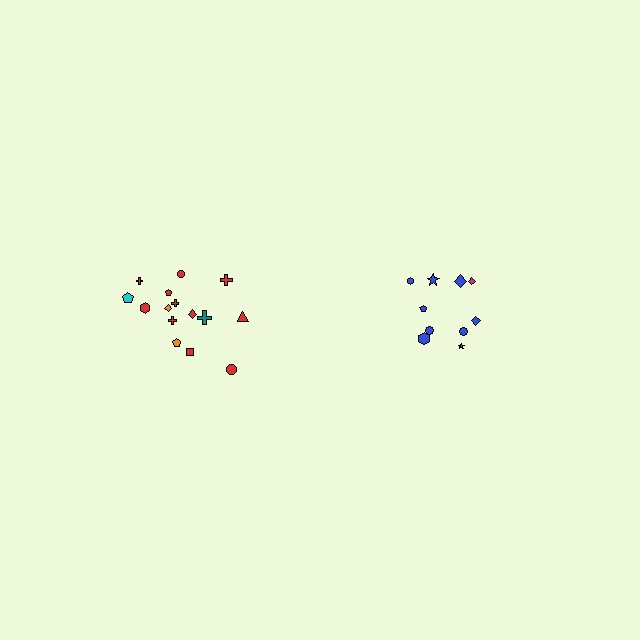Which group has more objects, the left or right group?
The left group.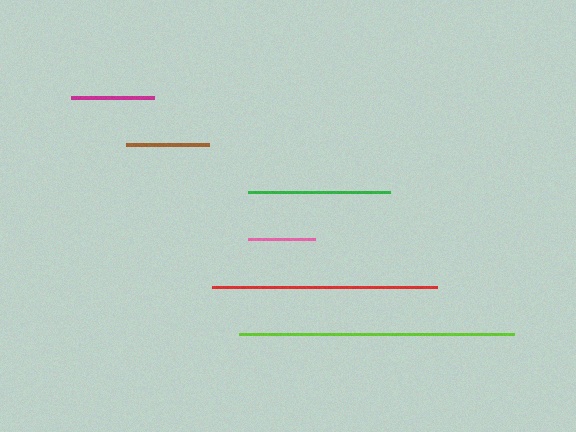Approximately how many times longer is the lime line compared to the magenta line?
The lime line is approximately 3.3 times the length of the magenta line.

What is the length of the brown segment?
The brown segment is approximately 83 pixels long.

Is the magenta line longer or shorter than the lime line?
The lime line is longer than the magenta line.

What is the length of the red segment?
The red segment is approximately 225 pixels long.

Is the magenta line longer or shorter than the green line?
The green line is longer than the magenta line.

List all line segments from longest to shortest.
From longest to shortest: lime, red, green, magenta, brown, pink.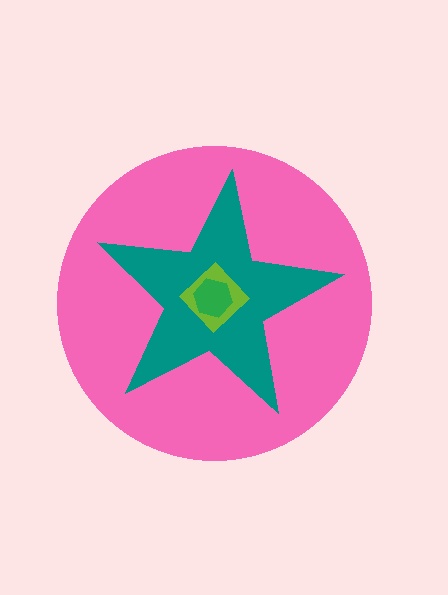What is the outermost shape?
The pink circle.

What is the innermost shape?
The green hexagon.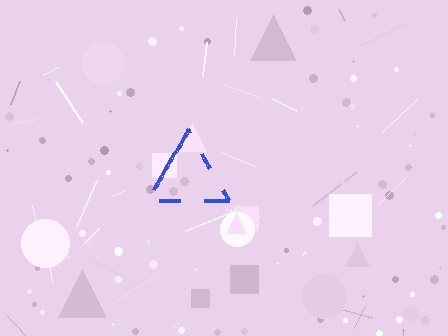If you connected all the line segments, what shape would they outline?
They would outline a triangle.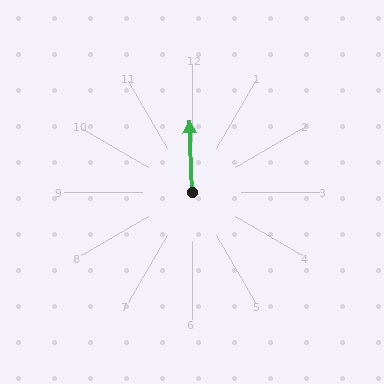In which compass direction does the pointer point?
North.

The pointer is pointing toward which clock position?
Roughly 12 o'clock.